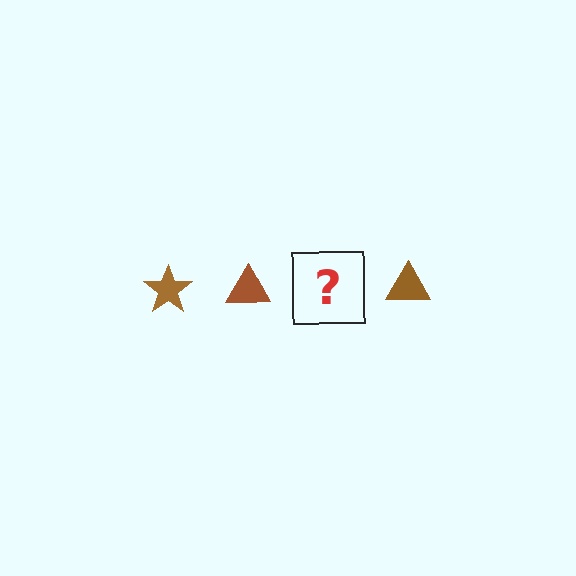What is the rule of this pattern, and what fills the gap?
The rule is that the pattern cycles through star, triangle shapes in brown. The gap should be filled with a brown star.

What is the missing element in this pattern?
The missing element is a brown star.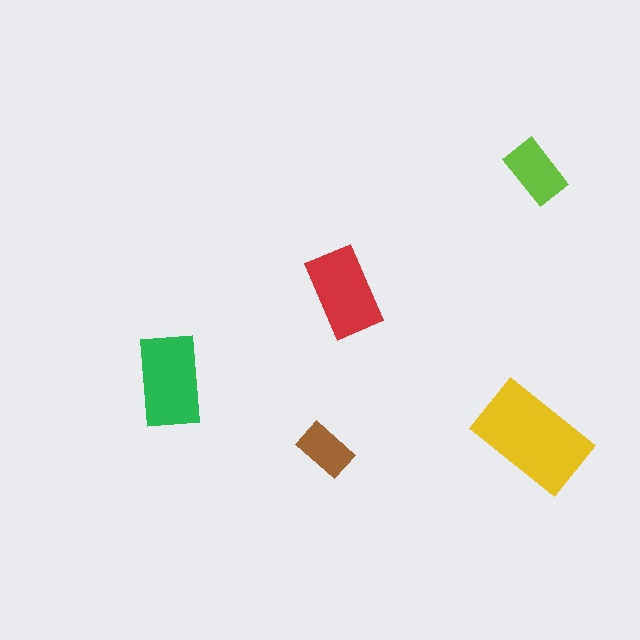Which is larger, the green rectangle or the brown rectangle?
The green one.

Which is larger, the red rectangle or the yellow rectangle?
The yellow one.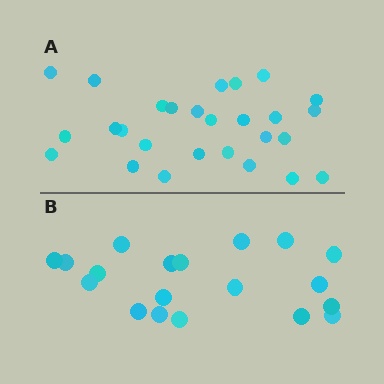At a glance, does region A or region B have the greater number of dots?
Region A (the top region) has more dots.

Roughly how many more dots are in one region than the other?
Region A has roughly 8 or so more dots than region B.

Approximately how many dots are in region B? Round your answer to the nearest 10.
About 20 dots. (The exact count is 19, which rounds to 20.)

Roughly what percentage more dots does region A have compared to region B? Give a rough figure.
About 40% more.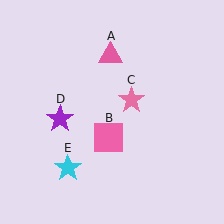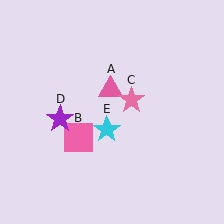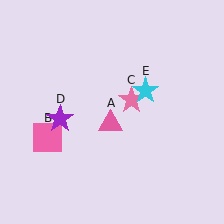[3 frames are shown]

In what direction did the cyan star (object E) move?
The cyan star (object E) moved up and to the right.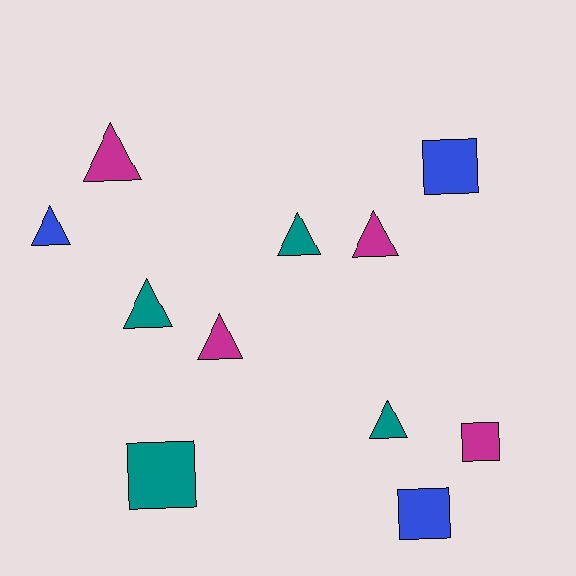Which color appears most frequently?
Teal, with 4 objects.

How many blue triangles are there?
There is 1 blue triangle.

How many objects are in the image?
There are 11 objects.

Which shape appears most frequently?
Triangle, with 7 objects.